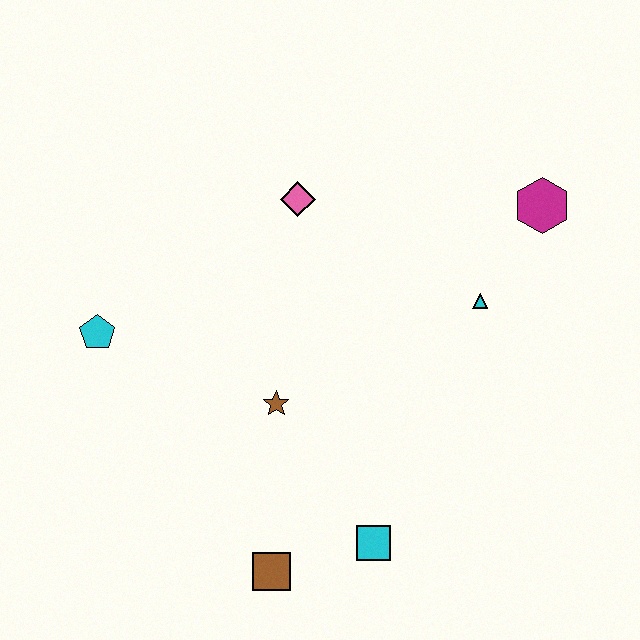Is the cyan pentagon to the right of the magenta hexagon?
No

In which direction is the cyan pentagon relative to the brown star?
The cyan pentagon is to the left of the brown star.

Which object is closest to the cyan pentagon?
The brown star is closest to the cyan pentagon.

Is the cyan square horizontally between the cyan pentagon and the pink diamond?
No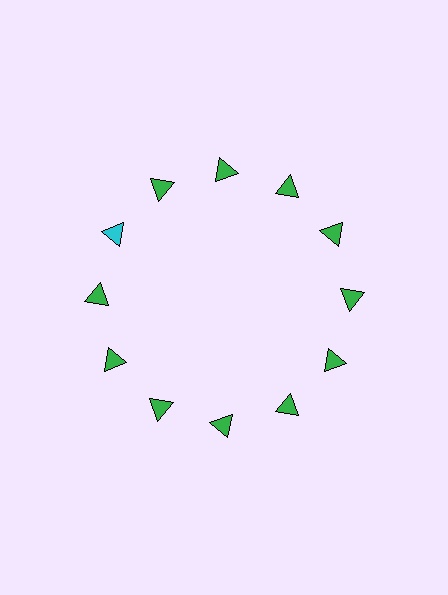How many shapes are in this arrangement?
There are 12 shapes arranged in a ring pattern.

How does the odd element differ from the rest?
It has a different color: cyan instead of green.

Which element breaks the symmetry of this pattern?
The cyan triangle at roughly the 10 o'clock position breaks the symmetry. All other shapes are green triangles.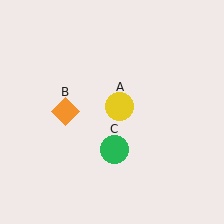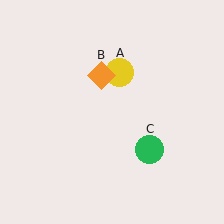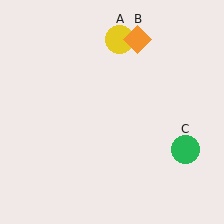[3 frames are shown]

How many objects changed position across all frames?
3 objects changed position: yellow circle (object A), orange diamond (object B), green circle (object C).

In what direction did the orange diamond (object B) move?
The orange diamond (object B) moved up and to the right.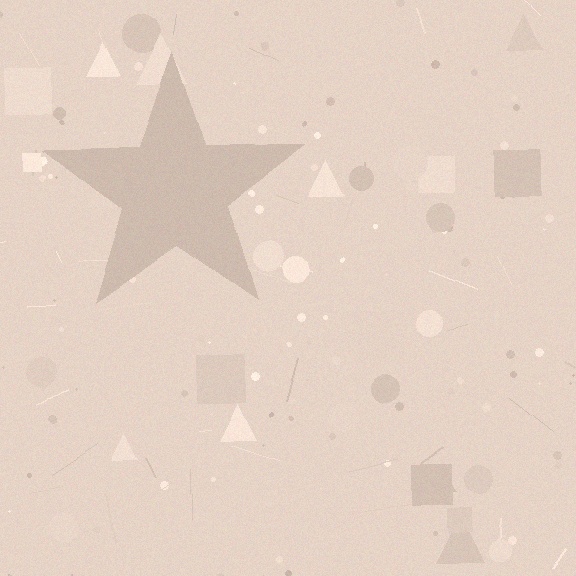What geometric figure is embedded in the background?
A star is embedded in the background.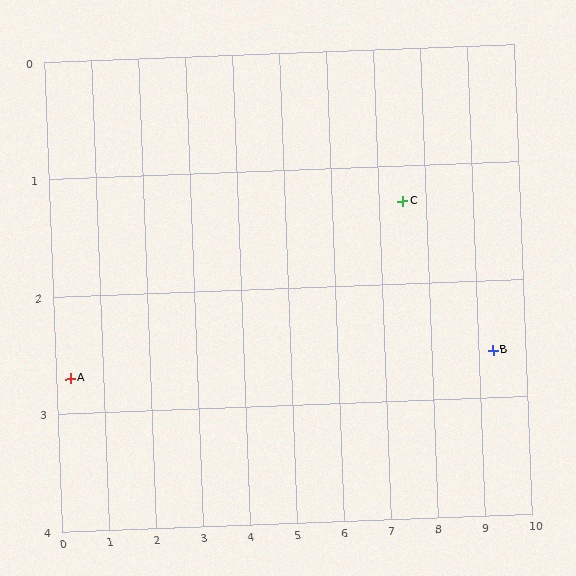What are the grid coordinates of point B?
Point B is at approximately (9.3, 2.6).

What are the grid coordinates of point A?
Point A is at approximately (0.3, 2.7).